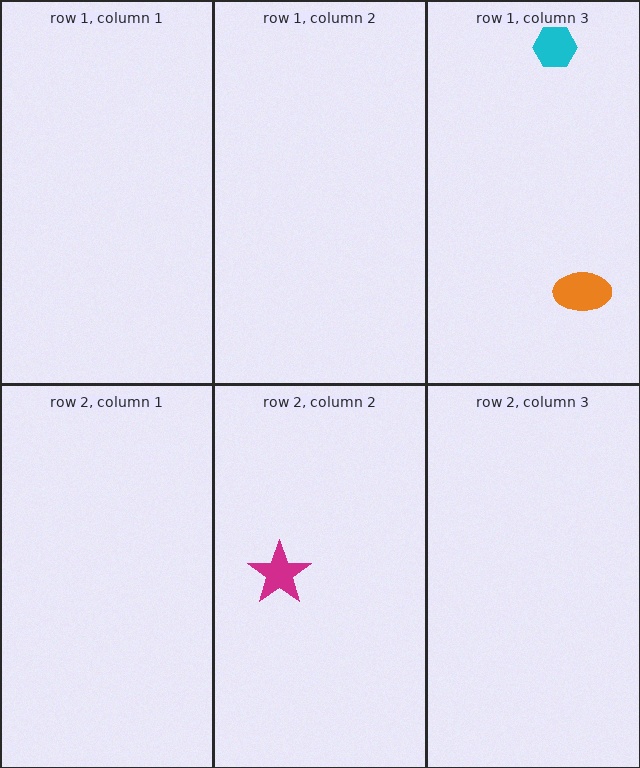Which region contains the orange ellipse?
The row 1, column 3 region.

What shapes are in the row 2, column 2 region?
The magenta star.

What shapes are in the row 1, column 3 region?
The cyan hexagon, the orange ellipse.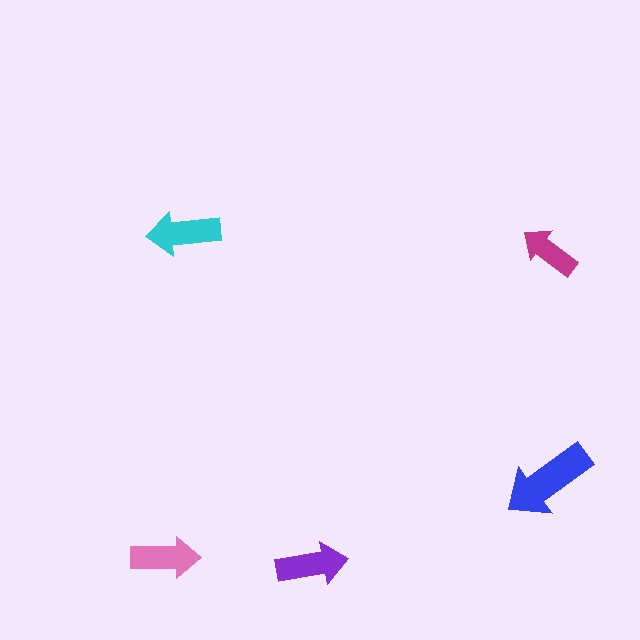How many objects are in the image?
There are 5 objects in the image.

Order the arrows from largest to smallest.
the blue one, the cyan one, the purple one, the pink one, the magenta one.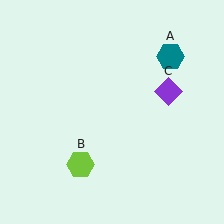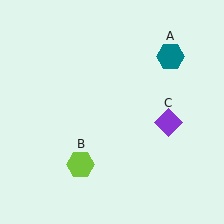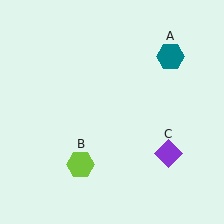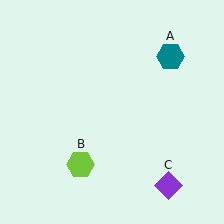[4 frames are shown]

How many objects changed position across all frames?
1 object changed position: purple diamond (object C).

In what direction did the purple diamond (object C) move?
The purple diamond (object C) moved down.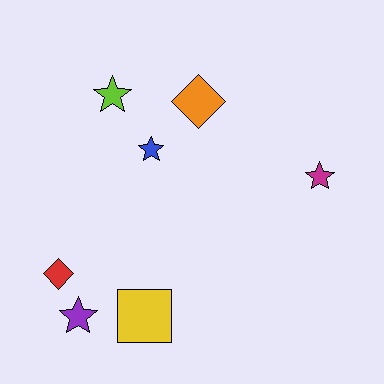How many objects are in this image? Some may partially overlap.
There are 7 objects.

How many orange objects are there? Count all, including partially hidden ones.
There is 1 orange object.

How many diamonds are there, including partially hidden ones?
There are 2 diamonds.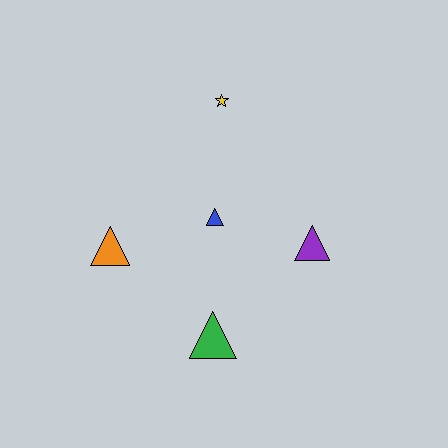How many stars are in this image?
There is 1 star.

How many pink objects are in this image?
There are no pink objects.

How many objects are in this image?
There are 5 objects.